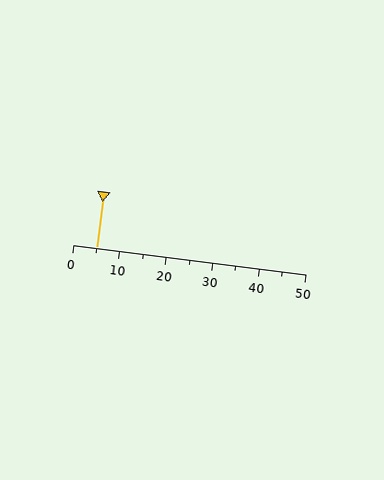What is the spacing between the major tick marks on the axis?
The major ticks are spaced 10 apart.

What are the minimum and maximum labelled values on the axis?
The axis runs from 0 to 50.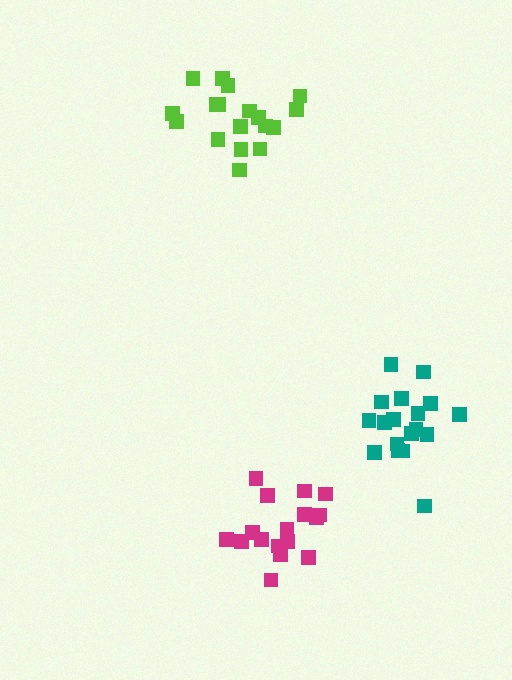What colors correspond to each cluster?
The clusters are colored: teal, lime, magenta.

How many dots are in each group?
Group 1: 18 dots, Group 2: 18 dots, Group 3: 17 dots (53 total).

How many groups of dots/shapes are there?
There are 3 groups.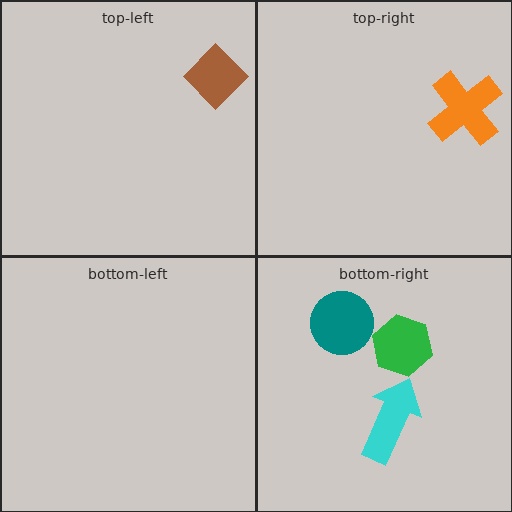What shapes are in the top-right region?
The orange cross.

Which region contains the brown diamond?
The top-left region.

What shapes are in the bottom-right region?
The cyan arrow, the teal circle, the green hexagon.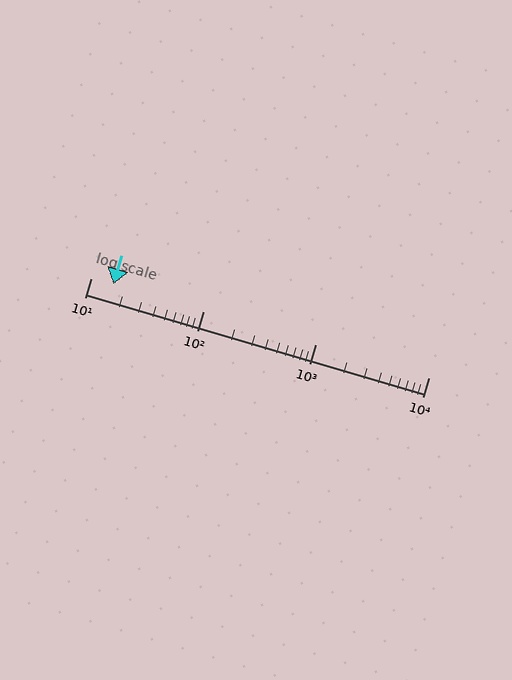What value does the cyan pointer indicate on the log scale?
The pointer indicates approximately 16.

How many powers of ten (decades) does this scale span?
The scale spans 3 decades, from 10 to 10000.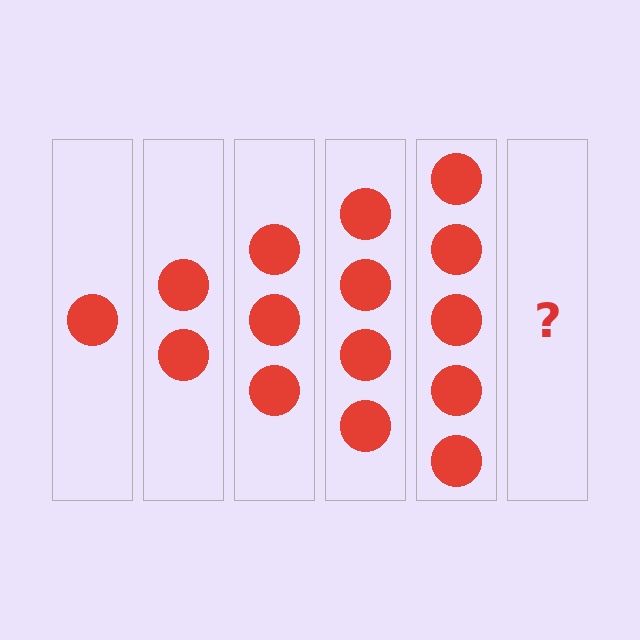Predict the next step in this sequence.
The next step is 6 circles.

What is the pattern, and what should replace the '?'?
The pattern is that each step adds one more circle. The '?' should be 6 circles.